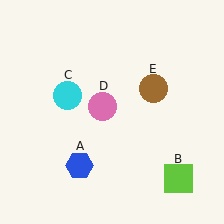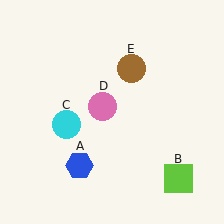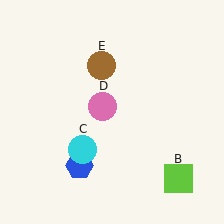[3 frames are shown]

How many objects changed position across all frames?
2 objects changed position: cyan circle (object C), brown circle (object E).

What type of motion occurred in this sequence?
The cyan circle (object C), brown circle (object E) rotated counterclockwise around the center of the scene.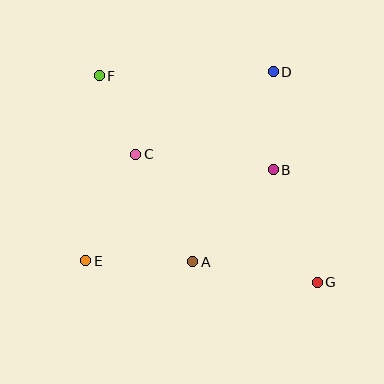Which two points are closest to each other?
Points C and F are closest to each other.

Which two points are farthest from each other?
Points F and G are farthest from each other.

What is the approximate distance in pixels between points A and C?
The distance between A and C is approximately 122 pixels.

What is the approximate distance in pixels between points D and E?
The distance between D and E is approximately 266 pixels.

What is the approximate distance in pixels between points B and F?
The distance between B and F is approximately 198 pixels.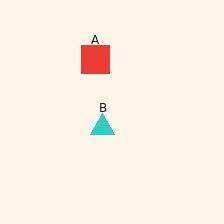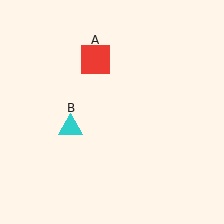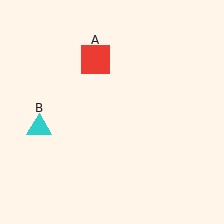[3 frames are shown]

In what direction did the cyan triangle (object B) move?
The cyan triangle (object B) moved left.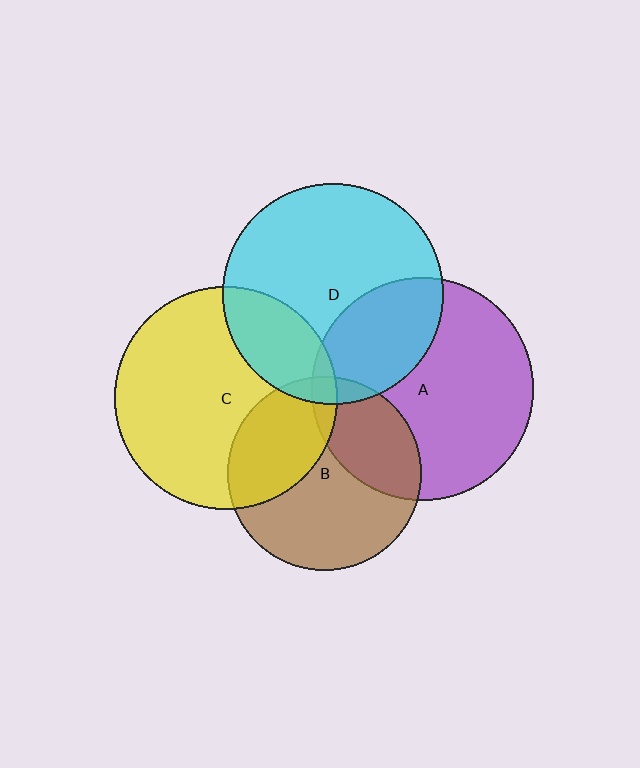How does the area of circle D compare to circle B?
Approximately 1.3 times.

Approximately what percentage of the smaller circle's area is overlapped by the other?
Approximately 5%.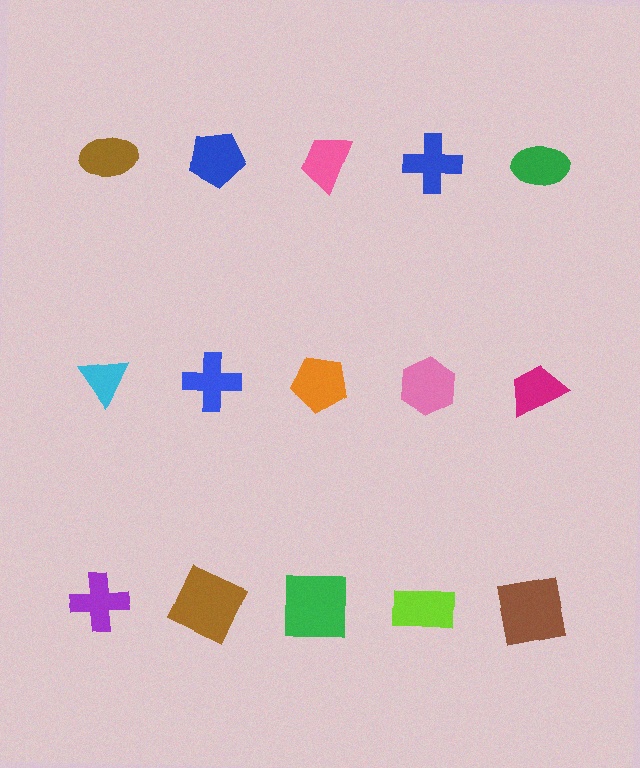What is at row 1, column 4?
A blue cross.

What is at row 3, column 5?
A brown square.